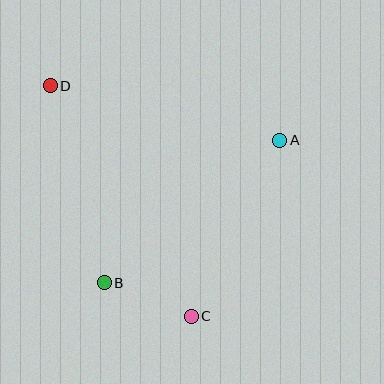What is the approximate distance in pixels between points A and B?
The distance between A and B is approximately 226 pixels.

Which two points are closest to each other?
Points B and C are closest to each other.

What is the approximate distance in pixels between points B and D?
The distance between B and D is approximately 204 pixels.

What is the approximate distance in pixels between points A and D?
The distance between A and D is approximately 236 pixels.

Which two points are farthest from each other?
Points C and D are farthest from each other.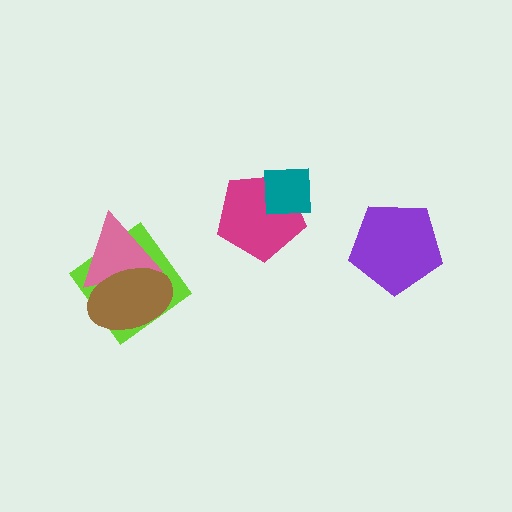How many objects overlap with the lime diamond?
2 objects overlap with the lime diamond.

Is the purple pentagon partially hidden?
No, no other shape covers it.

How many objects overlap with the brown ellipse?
2 objects overlap with the brown ellipse.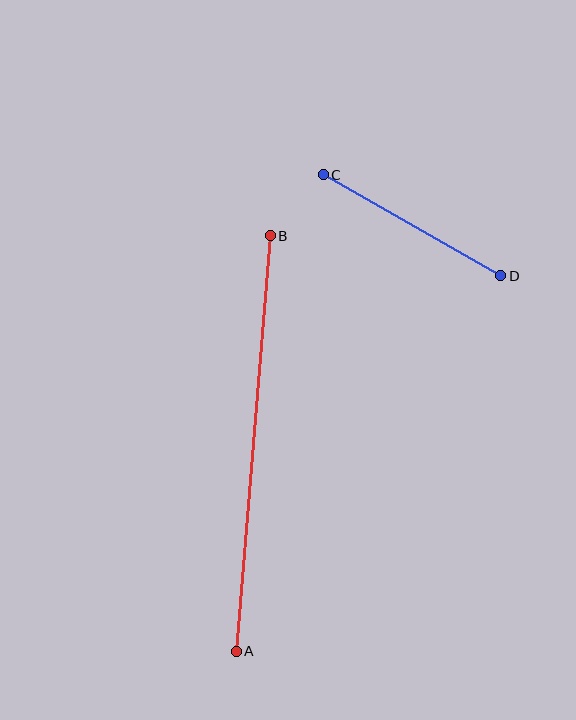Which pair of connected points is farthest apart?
Points A and B are farthest apart.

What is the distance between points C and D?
The distance is approximately 205 pixels.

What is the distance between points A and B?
The distance is approximately 417 pixels.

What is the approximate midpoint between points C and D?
The midpoint is at approximately (412, 225) pixels.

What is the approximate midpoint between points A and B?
The midpoint is at approximately (253, 443) pixels.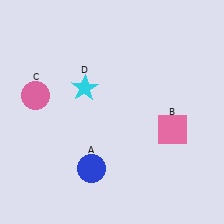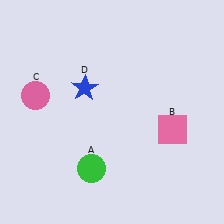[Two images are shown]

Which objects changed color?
A changed from blue to green. D changed from cyan to blue.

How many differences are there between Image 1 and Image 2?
There are 2 differences between the two images.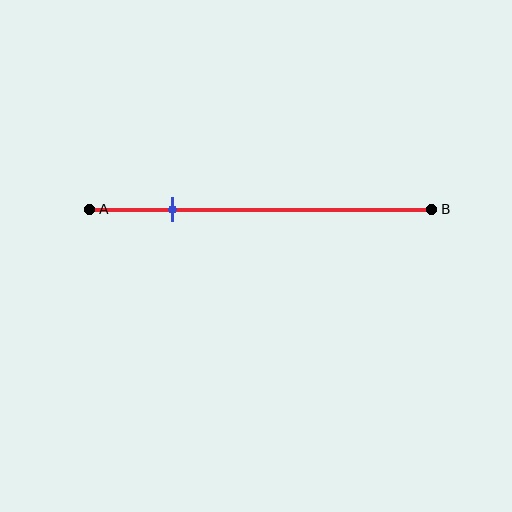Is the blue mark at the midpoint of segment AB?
No, the mark is at about 25% from A, not at the 50% midpoint.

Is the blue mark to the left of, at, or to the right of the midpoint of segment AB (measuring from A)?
The blue mark is to the left of the midpoint of segment AB.